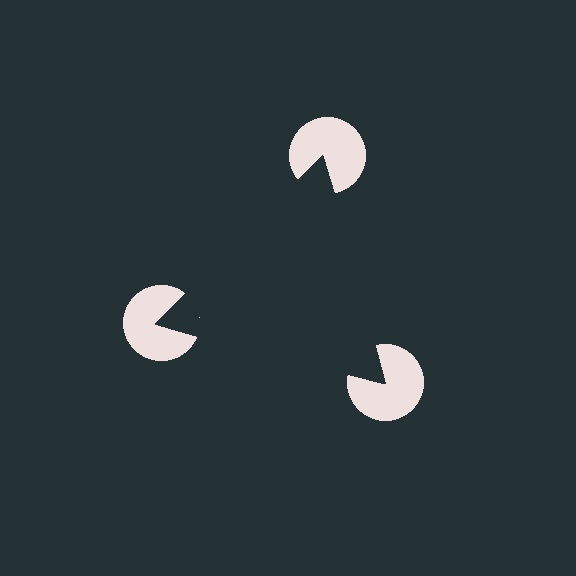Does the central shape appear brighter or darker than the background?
It typically appears slightly darker than the background, even though no actual brightness change is drawn.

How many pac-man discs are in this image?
There are 3 — one at each vertex of the illusory triangle.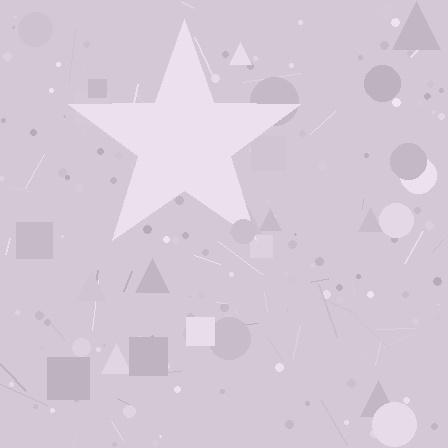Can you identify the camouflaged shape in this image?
The camouflaged shape is a star.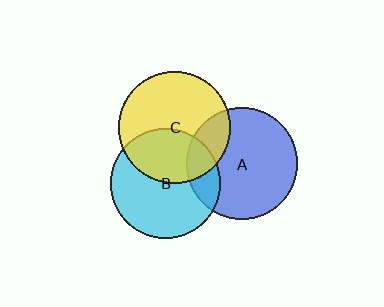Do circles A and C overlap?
Yes.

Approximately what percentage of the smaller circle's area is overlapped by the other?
Approximately 20%.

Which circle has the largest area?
Circle C (yellow).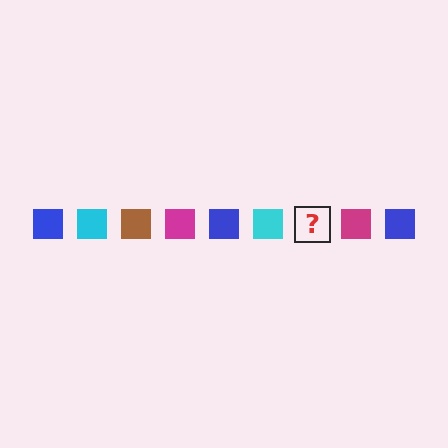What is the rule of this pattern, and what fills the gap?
The rule is that the pattern cycles through blue, cyan, brown, magenta squares. The gap should be filled with a brown square.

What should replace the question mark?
The question mark should be replaced with a brown square.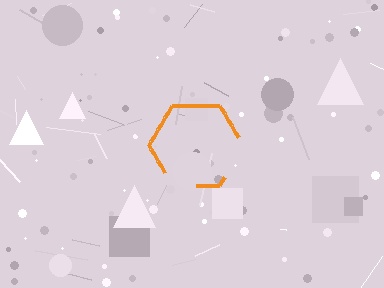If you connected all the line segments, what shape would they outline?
They would outline a hexagon.